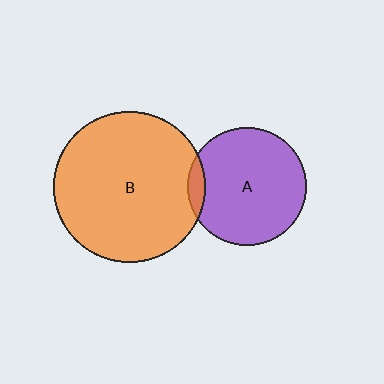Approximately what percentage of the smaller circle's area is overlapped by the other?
Approximately 5%.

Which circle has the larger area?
Circle B (orange).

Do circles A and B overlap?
Yes.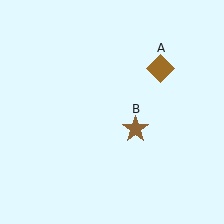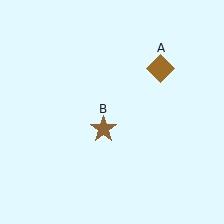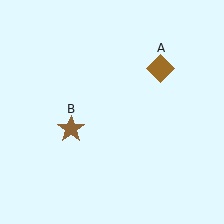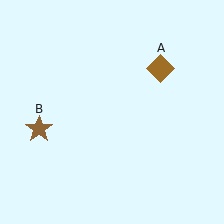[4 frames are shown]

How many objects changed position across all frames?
1 object changed position: brown star (object B).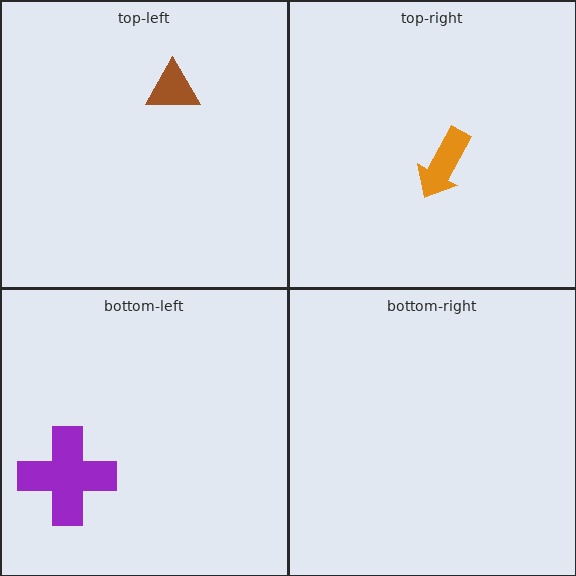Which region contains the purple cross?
The bottom-left region.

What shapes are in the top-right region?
The orange arrow.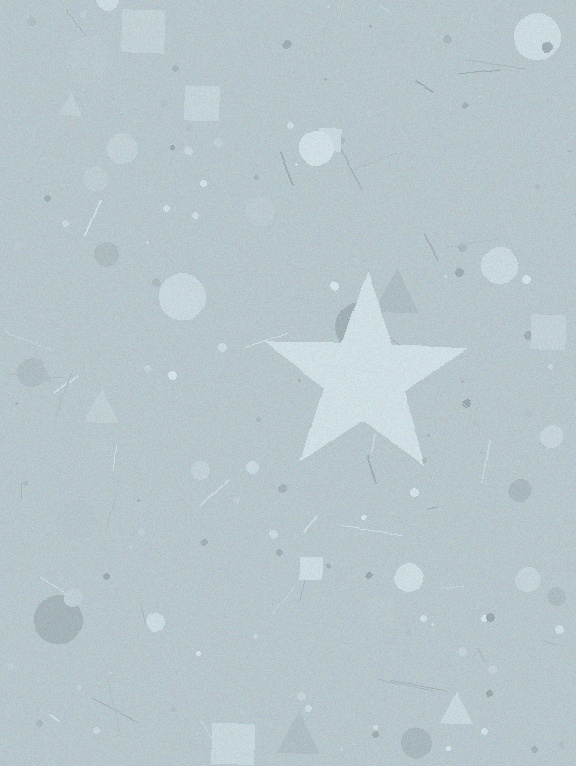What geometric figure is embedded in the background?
A star is embedded in the background.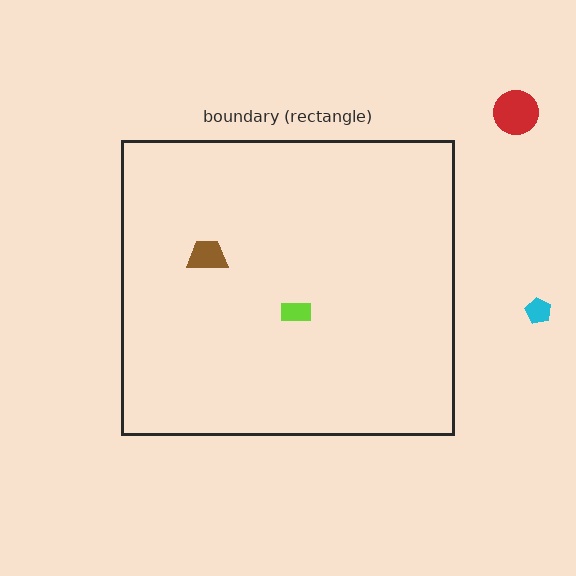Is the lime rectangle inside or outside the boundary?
Inside.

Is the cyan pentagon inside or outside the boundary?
Outside.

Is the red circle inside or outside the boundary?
Outside.